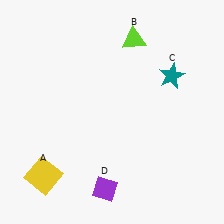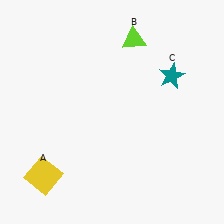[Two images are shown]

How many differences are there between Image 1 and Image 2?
There is 1 difference between the two images.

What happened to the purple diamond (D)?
The purple diamond (D) was removed in Image 2. It was in the bottom-left area of Image 1.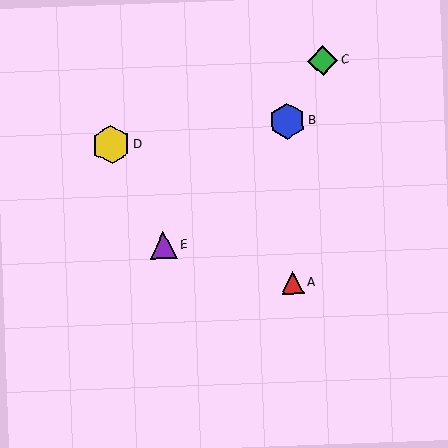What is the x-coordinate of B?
Object B is at x≈287.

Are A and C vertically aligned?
No, A is at x≈293 and C is at x≈323.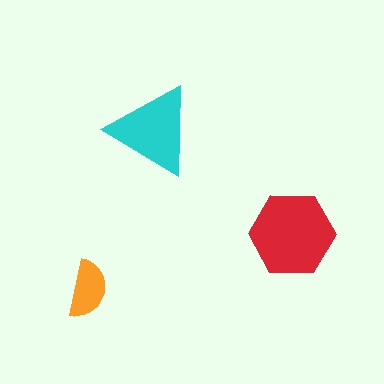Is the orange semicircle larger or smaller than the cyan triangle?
Smaller.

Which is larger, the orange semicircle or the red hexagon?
The red hexagon.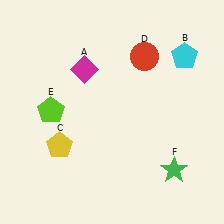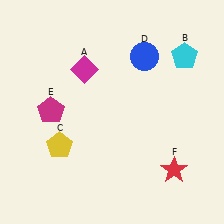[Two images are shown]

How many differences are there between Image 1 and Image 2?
There are 3 differences between the two images.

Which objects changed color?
D changed from red to blue. E changed from lime to magenta. F changed from green to red.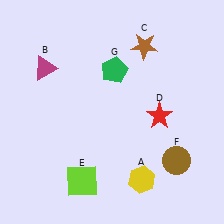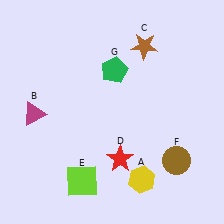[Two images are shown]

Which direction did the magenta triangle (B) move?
The magenta triangle (B) moved down.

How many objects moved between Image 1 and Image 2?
2 objects moved between the two images.